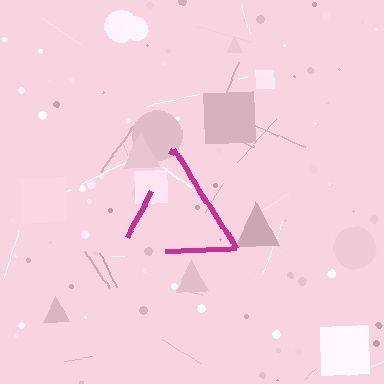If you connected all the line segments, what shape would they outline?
They would outline a triangle.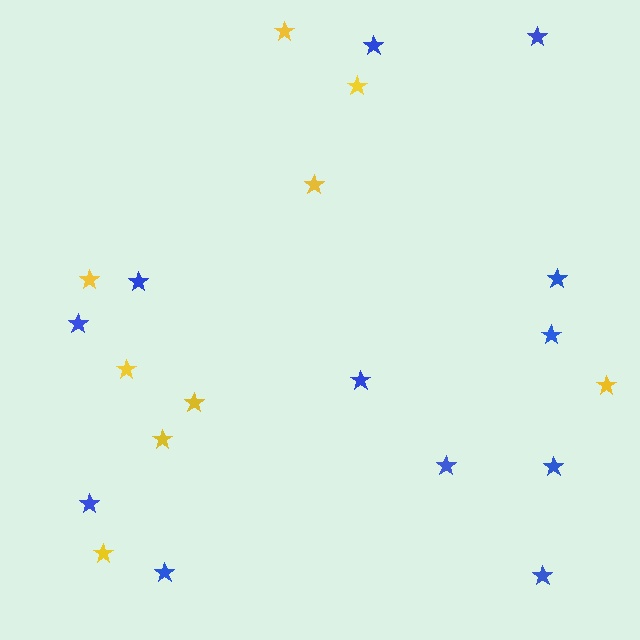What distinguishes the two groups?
There are 2 groups: one group of blue stars (12) and one group of yellow stars (9).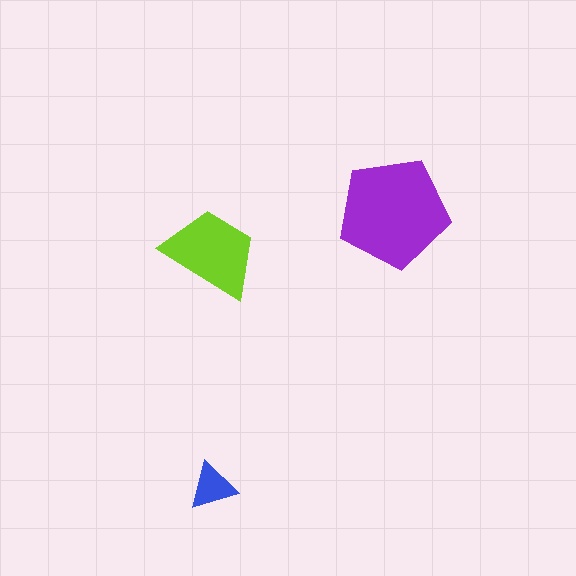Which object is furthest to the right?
The purple pentagon is rightmost.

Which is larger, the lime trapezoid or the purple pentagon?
The purple pentagon.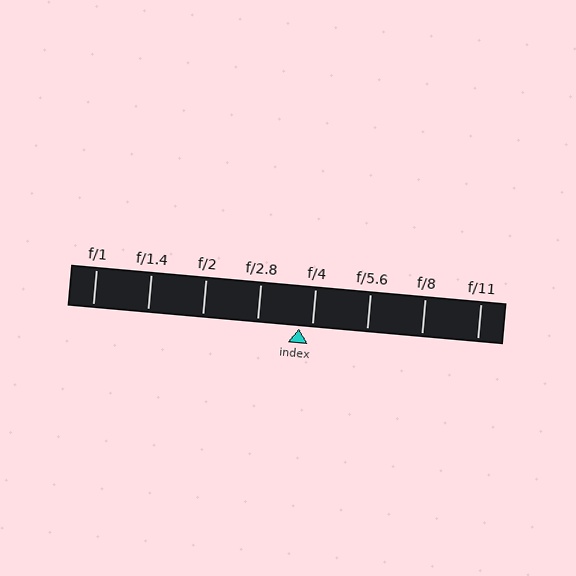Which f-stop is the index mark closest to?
The index mark is closest to f/4.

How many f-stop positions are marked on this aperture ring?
There are 8 f-stop positions marked.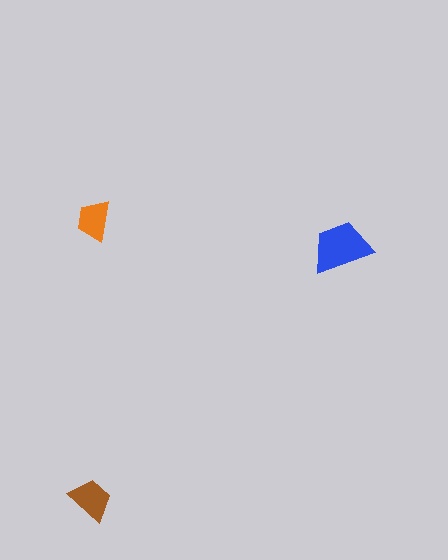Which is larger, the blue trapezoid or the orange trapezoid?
The blue one.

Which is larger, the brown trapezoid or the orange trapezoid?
The brown one.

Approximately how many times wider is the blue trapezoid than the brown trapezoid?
About 1.5 times wider.